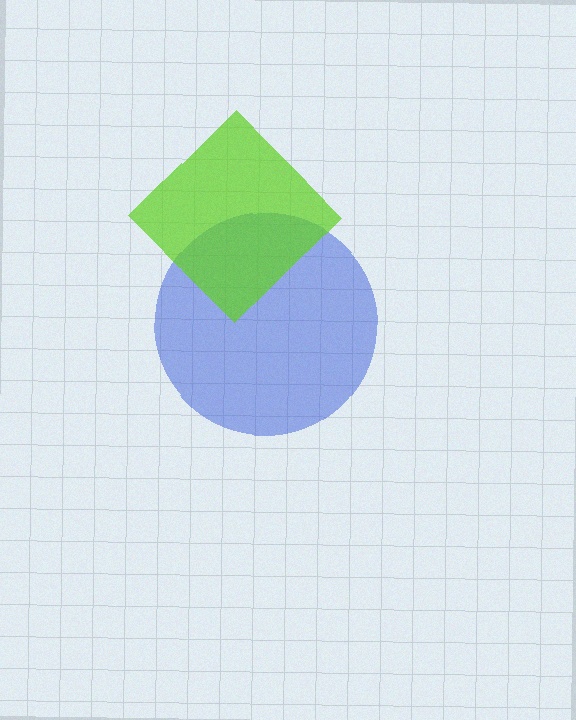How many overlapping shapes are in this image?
There are 2 overlapping shapes in the image.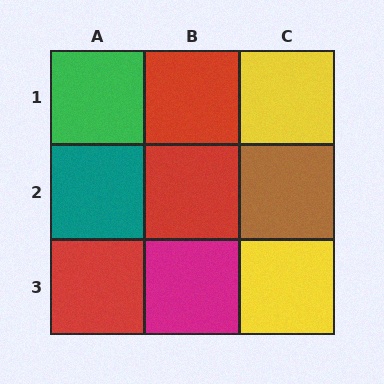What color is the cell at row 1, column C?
Yellow.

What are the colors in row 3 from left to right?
Red, magenta, yellow.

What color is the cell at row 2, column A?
Teal.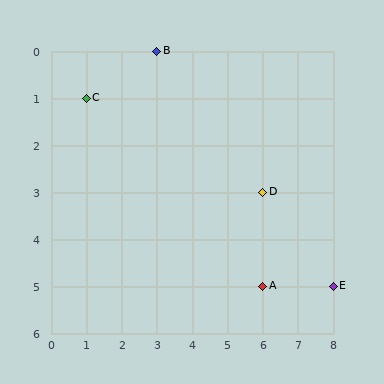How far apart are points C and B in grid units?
Points C and B are 2 columns and 1 row apart (about 2.2 grid units diagonally).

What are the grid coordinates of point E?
Point E is at grid coordinates (8, 5).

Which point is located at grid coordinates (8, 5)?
Point E is at (8, 5).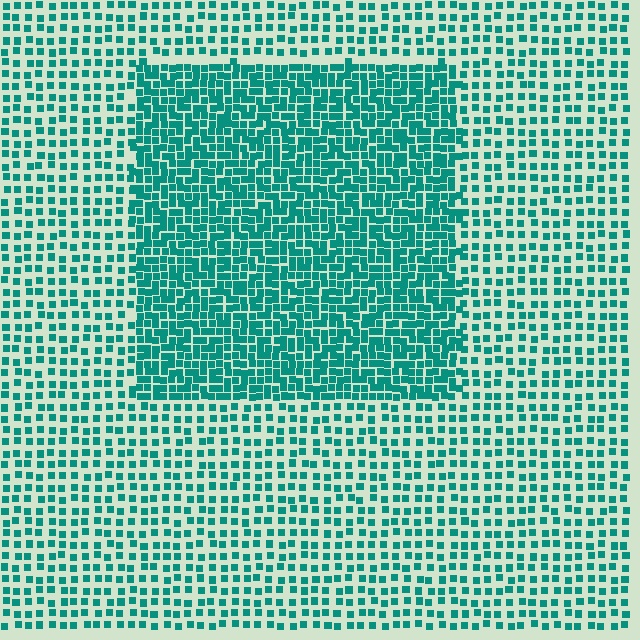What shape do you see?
I see a rectangle.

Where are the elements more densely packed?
The elements are more densely packed inside the rectangle boundary.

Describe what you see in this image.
The image contains small teal elements arranged at two different densities. A rectangle-shaped region is visible where the elements are more densely packed than the surrounding area.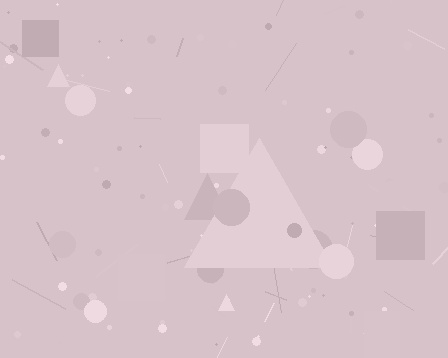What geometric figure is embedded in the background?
A triangle is embedded in the background.